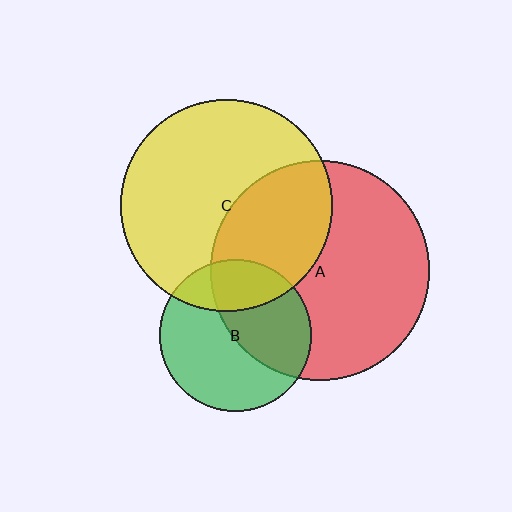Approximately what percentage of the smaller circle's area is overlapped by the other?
Approximately 35%.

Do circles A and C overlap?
Yes.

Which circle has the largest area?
Circle A (red).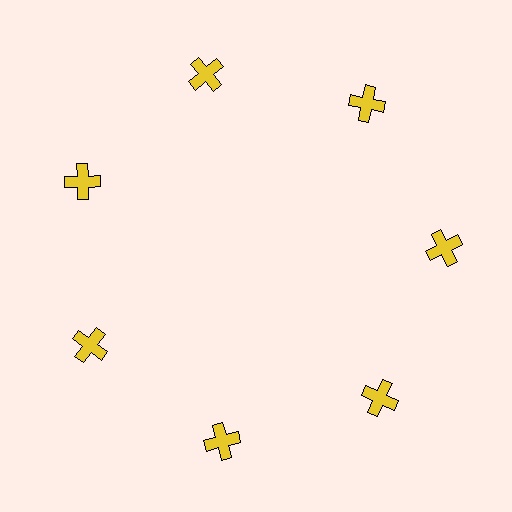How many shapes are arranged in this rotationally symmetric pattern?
There are 7 shapes, arranged in 7 groups of 1.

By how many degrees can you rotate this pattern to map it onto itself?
The pattern maps onto itself every 51 degrees of rotation.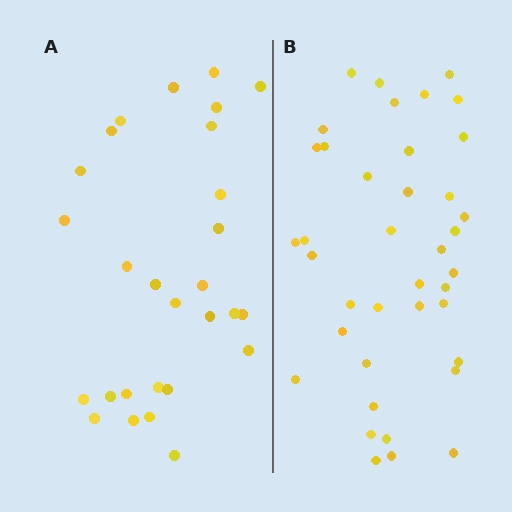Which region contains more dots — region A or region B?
Region B (the right region) has more dots.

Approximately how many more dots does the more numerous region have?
Region B has roughly 12 or so more dots than region A.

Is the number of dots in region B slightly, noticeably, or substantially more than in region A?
Region B has noticeably more, but not dramatically so. The ratio is roughly 1.4 to 1.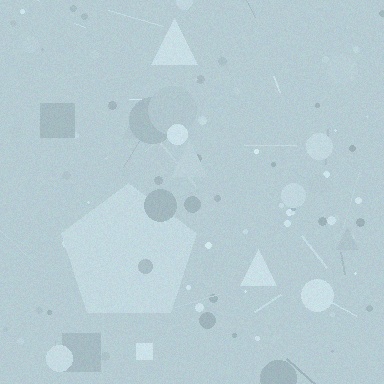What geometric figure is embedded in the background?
A pentagon is embedded in the background.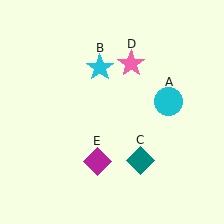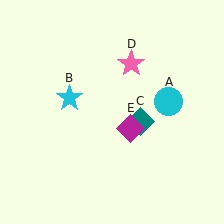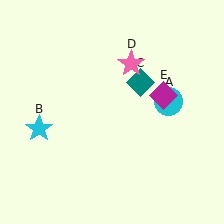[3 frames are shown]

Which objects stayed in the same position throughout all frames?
Cyan circle (object A) and pink star (object D) remained stationary.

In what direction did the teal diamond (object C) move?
The teal diamond (object C) moved up.